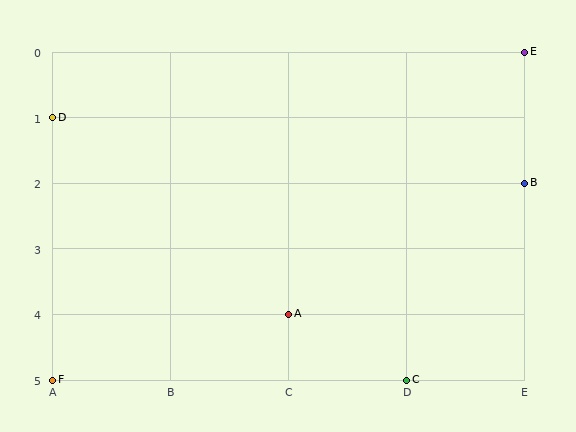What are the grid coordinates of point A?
Point A is at grid coordinates (C, 4).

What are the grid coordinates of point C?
Point C is at grid coordinates (D, 5).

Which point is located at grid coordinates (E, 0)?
Point E is at (E, 0).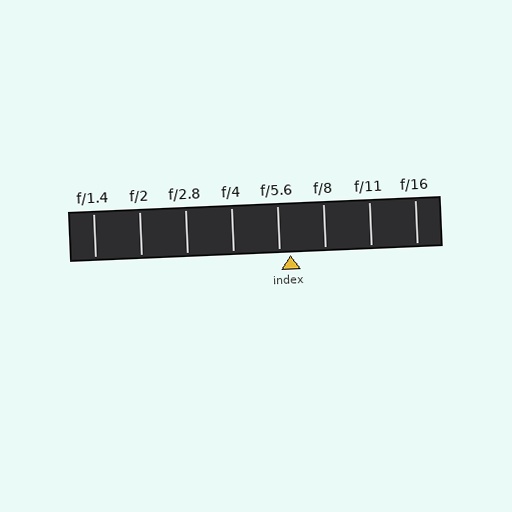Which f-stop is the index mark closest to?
The index mark is closest to f/5.6.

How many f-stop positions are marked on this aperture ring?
There are 8 f-stop positions marked.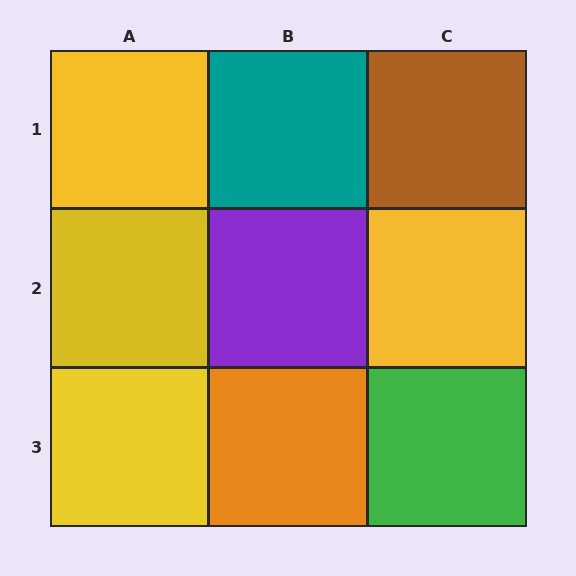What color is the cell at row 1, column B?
Teal.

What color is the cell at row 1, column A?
Yellow.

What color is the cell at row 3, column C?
Green.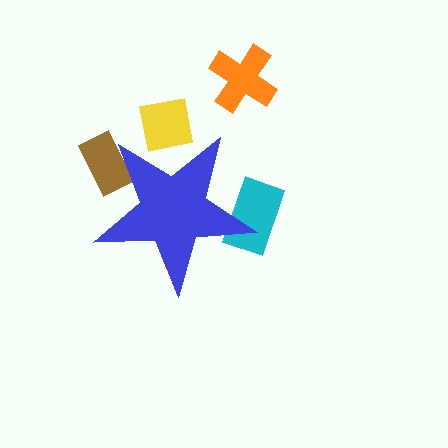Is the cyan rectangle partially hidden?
Yes, the cyan rectangle is partially hidden behind the blue star.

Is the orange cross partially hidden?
No, the orange cross is fully visible.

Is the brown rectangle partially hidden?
Yes, the brown rectangle is partially hidden behind the blue star.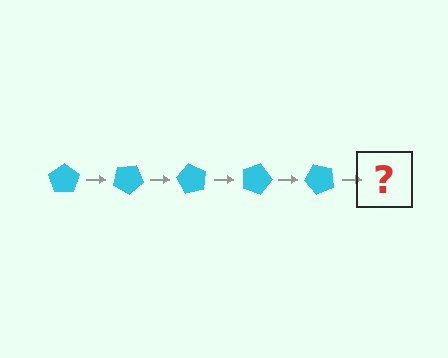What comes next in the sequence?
The next element should be a cyan pentagon rotated 150 degrees.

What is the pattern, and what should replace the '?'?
The pattern is that the pentagon rotates 30 degrees each step. The '?' should be a cyan pentagon rotated 150 degrees.